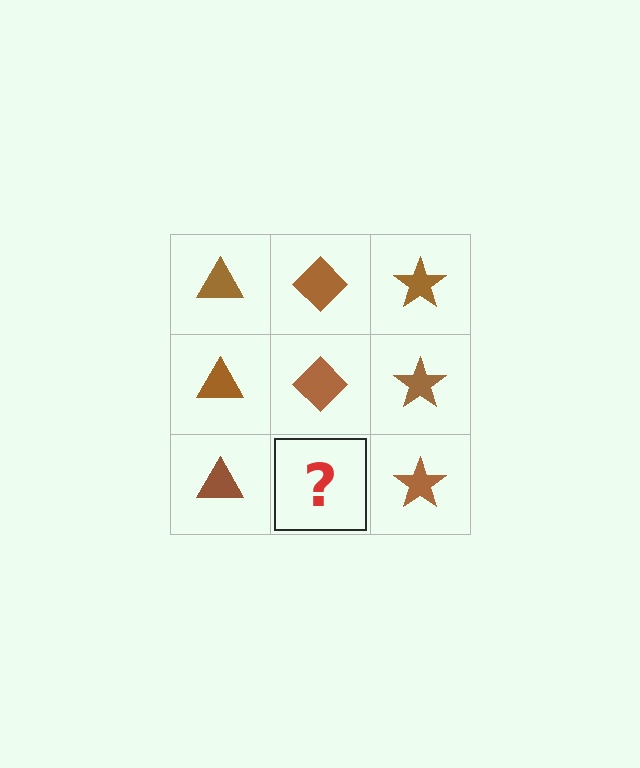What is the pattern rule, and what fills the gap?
The rule is that each column has a consistent shape. The gap should be filled with a brown diamond.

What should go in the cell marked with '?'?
The missing cell should contain a brown diamond.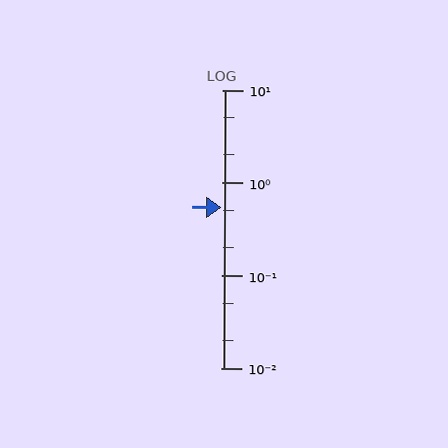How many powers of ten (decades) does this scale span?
The scale spans 3 decades, from 0.01 to 10.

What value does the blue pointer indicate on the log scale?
The pointer indicates approximately 0.54.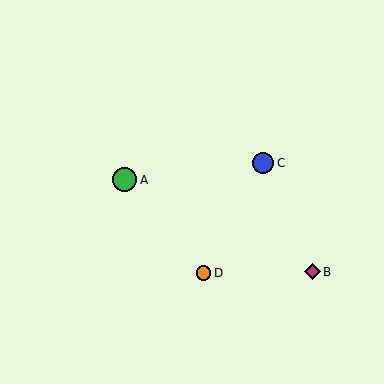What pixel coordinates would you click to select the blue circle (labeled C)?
Click at (263, 163) to select the blue circle C.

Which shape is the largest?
The green circle (labeled A) is the largest.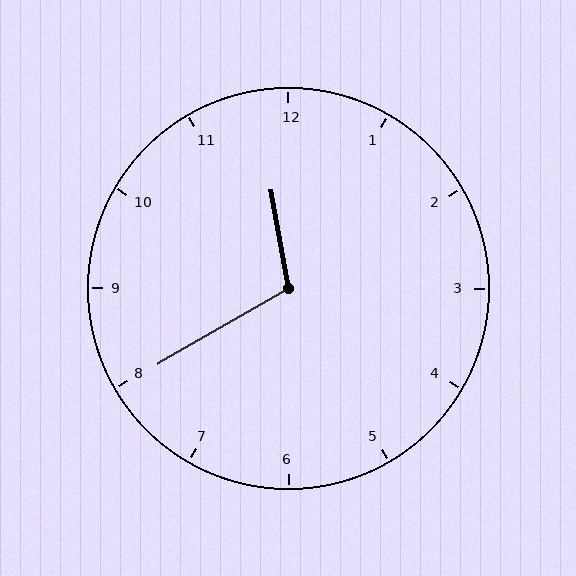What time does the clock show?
11:40.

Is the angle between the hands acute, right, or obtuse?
It is obtuse.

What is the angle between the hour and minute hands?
Approximately 110 degrees.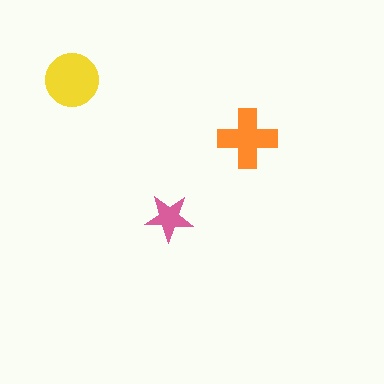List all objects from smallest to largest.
The pink star, the orange cross, the yellow circle.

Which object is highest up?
The yellow circle is topmost.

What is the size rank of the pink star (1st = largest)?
3rd.